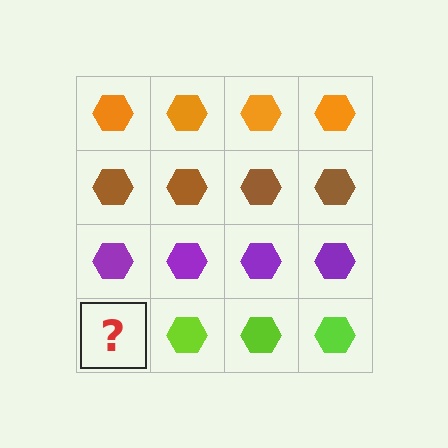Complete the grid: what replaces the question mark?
The question mark should be replaced with a lime hexagon.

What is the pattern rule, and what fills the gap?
The rule is that each row has a consistent color. The gap should be filled with a lime hexagon.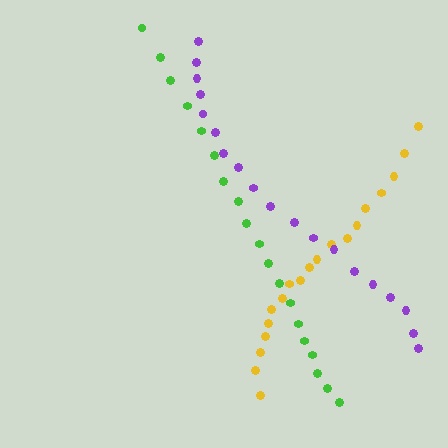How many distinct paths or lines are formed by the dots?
There are 3 distinct paths.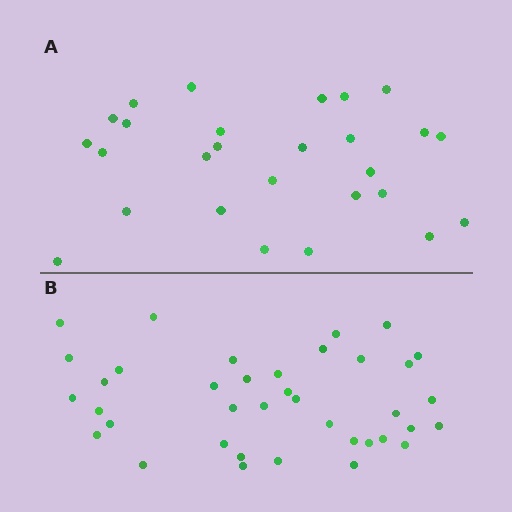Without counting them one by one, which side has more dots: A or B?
Region B (the bottom region) has more dots.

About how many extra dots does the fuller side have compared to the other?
Region B has roughly 12 or so more dots than region A.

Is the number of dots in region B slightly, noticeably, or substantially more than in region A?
Region B has noticeably more, but not dramatically so. The ratio is roughly 1.4 to 1.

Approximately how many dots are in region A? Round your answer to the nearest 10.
About 30 dots. (The exact count is 27, which rounds to 30.)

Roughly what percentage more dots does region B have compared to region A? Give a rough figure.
About 40% more.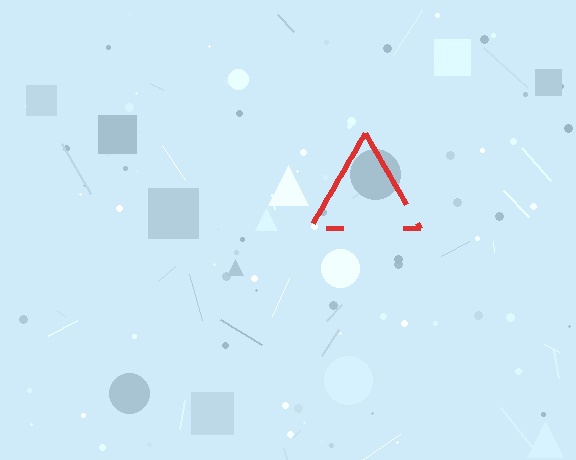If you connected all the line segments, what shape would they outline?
They would outline a triangle.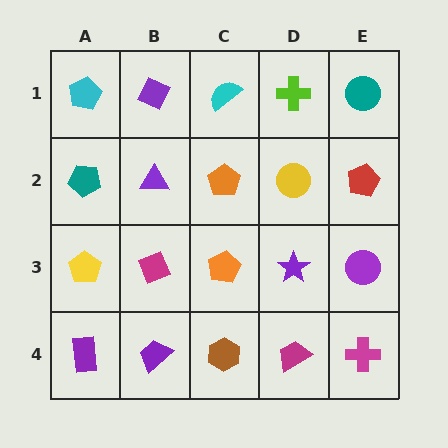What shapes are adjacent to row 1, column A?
A teal pentagon (row 2, column A), a purple diamond (row 1, column B).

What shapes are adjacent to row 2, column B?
A purple diamond (row 1, column B), a magenta diamond (row 3, column B), a teal pentagon (row 2, column A), an orange pentagon (row 2, column C).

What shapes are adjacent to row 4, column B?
A magenta diamond (row 3, column B), a purple rectangle (row 4, column A), a brown hexagon (row 4, column C).